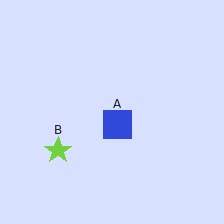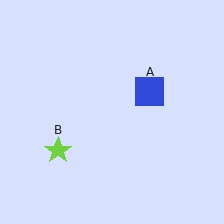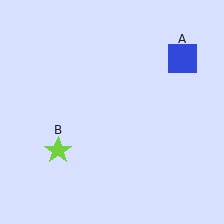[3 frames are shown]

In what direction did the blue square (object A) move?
The blue square (object A) moved up and to the right.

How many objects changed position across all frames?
1 object changed position: blue square (object A).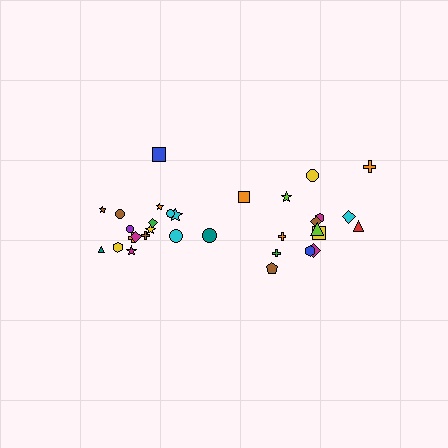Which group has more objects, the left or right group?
The left group.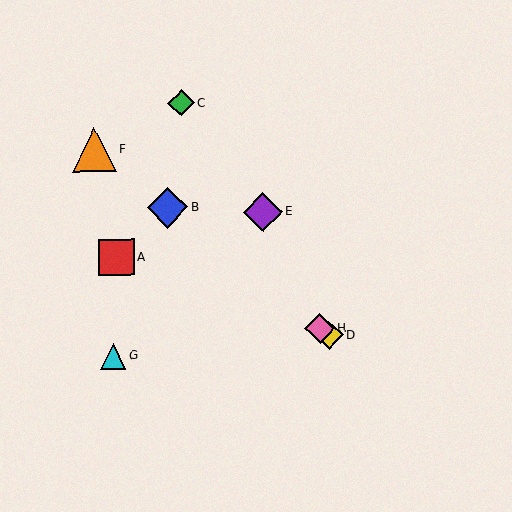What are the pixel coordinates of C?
Object C is at (181, 103).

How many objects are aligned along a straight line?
4 objects (B, D, F, H) are aligned along a straight line.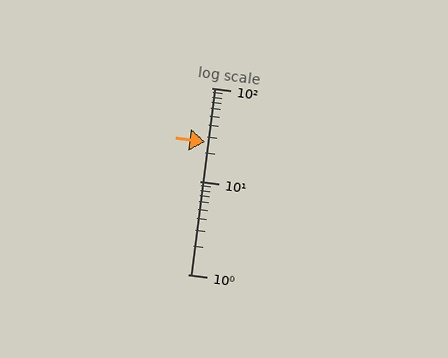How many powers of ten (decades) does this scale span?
The scale spans 2 decades, from 1 to 100.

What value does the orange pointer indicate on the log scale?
The pointer indicates approximately 26.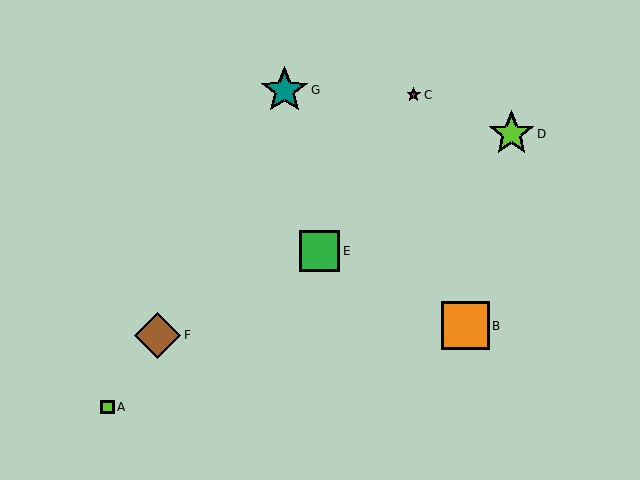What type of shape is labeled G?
Shape G is a teal star.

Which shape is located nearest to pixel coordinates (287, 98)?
The teal star (labeled G) at (285, 90) is nearest to that location.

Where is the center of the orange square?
The center of the orange square is at (465, 326).